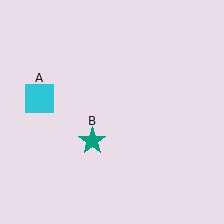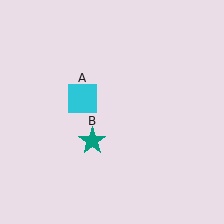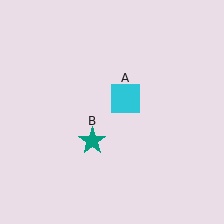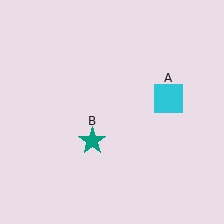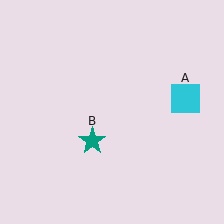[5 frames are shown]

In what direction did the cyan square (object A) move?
The cyan square (object A) moved right.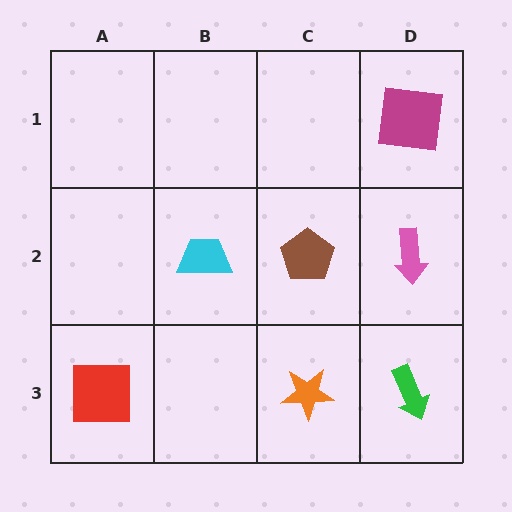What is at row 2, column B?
A cyan trapezoid.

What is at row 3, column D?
A green arrow.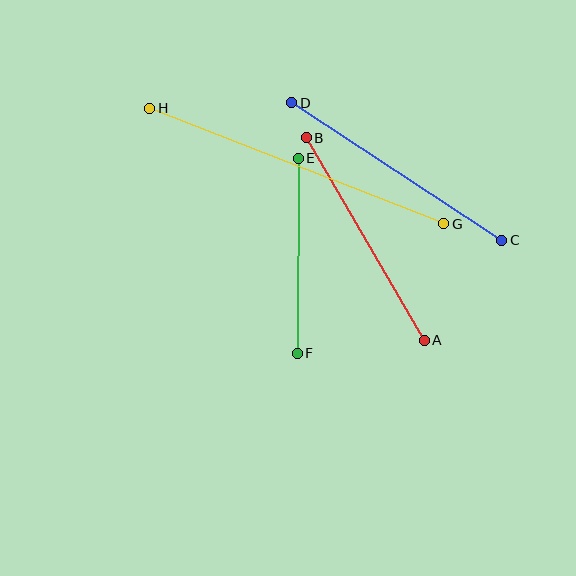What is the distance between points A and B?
The distance is approximately 234 pixels.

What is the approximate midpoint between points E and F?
The midpoint is at approximately (298, 256) pixels.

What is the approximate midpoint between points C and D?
The midpoint is at approximately (397, 172) pixels.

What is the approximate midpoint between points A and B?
The midpoint is at approximately (365, 239) pixels.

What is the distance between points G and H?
The distance is approximately 316 pixels.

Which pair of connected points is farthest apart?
Points G and H are farthest apart.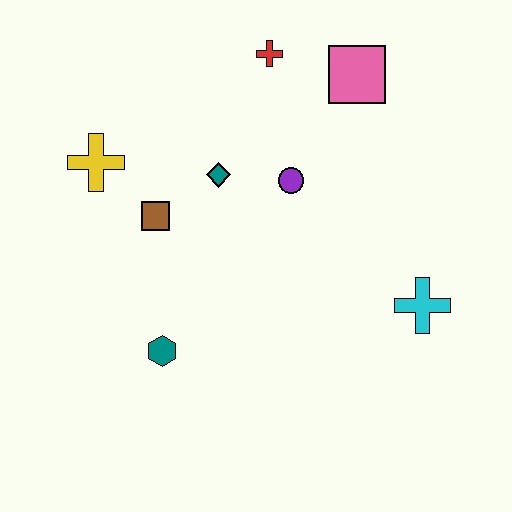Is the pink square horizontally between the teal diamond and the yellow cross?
No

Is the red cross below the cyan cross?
No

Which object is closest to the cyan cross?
The purple circle is closest to the cyan cross.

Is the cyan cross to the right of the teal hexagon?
Yes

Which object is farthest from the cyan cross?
The yellow cross is farthest from the cyan cross.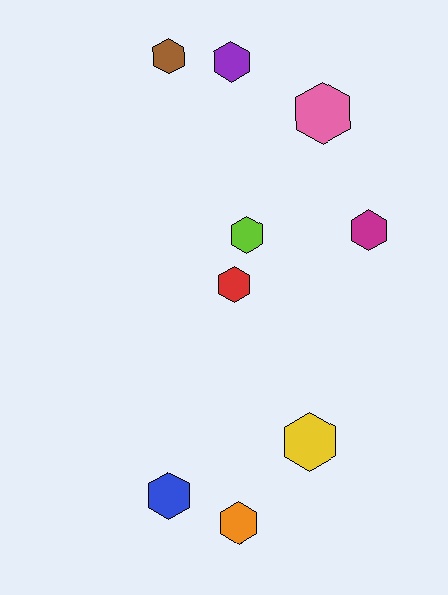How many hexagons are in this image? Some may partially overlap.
There are 9 hexagons.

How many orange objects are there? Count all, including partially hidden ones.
There is 1 orange object.